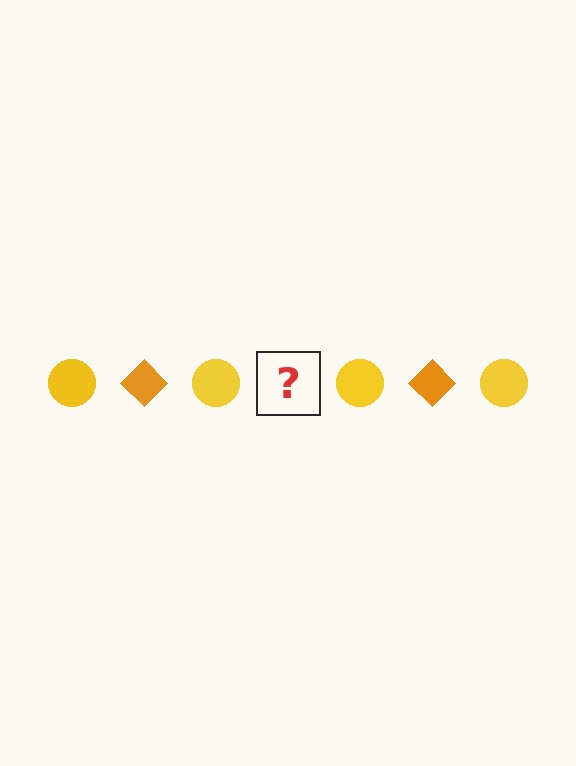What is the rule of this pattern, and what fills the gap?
The rule is that the pattern alternates between yellow circle and orange diamond. The gap should be filled with an orange diamond.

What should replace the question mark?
The question mark should be replaced with an orange diamond.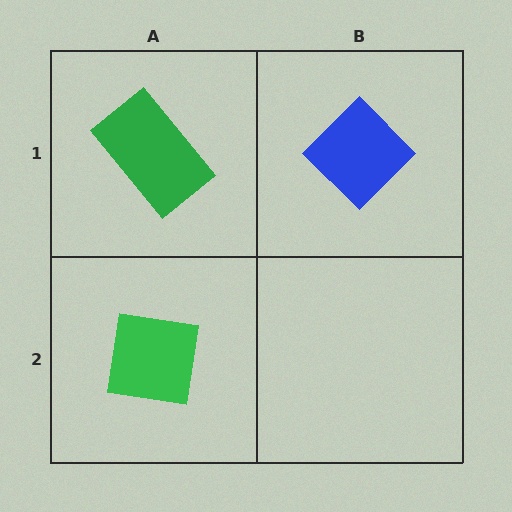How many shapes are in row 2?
1 shape.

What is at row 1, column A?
A green rectangle.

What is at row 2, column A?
A green square.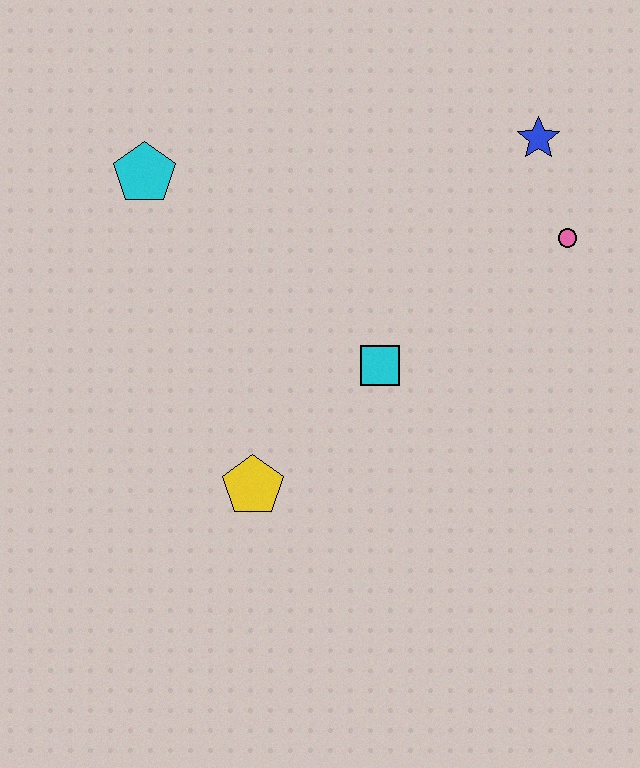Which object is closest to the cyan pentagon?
The cyan square is closest to the cyan pentagon.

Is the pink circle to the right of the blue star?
Yes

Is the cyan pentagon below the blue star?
Yes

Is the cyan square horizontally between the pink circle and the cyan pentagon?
Yes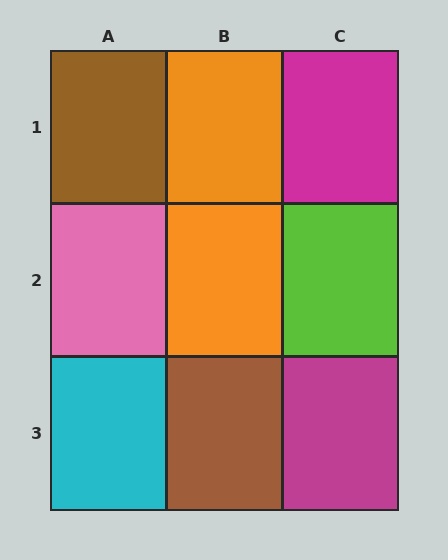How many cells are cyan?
1 cell is cyan.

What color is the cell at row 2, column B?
Orange.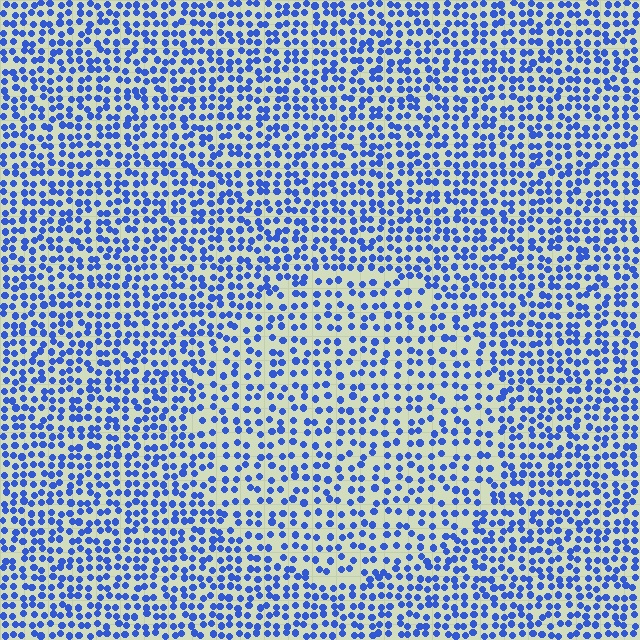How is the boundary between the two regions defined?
The boundary is defined by a change in element density (approximately 1.5x ratio). All elements are the same color, size, and shape.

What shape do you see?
I see a circle.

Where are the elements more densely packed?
The elements are more densely packed outside the circle boundary.